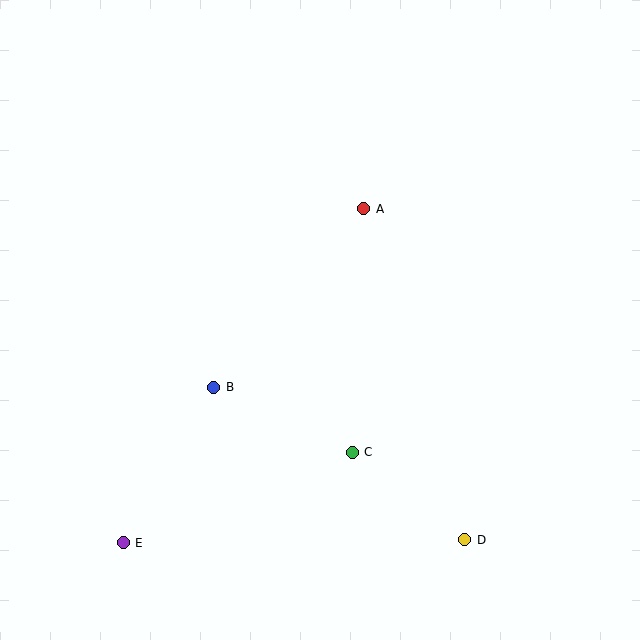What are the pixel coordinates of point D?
Point D is at (465, 540).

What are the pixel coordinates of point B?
Point B is at (214, 387).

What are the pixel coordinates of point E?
Point E is at (123, 543).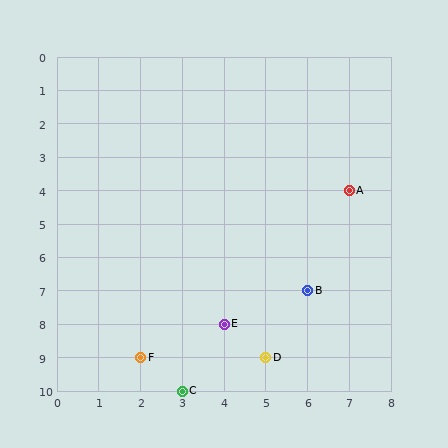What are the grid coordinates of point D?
Point D is at grid coordinates (5, 9).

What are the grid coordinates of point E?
Point E is at grid coordinates (4, 8).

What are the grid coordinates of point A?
Point A is at grid coordinates (7, 4).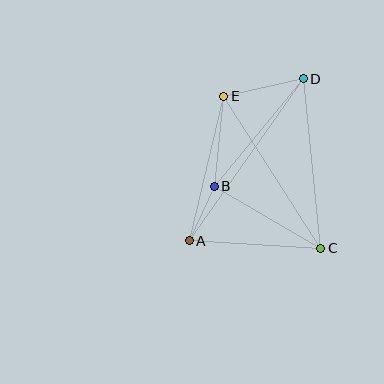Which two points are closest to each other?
Points A and B are closest to each other.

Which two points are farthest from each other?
Points A and D are farthest from each other.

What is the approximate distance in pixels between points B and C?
The distance between B and C is approximately 123 pixels.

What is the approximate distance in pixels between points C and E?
The distance between C and E is approximately 180 pixels.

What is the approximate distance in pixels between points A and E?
The distance between A and E is approximately 148 pixels.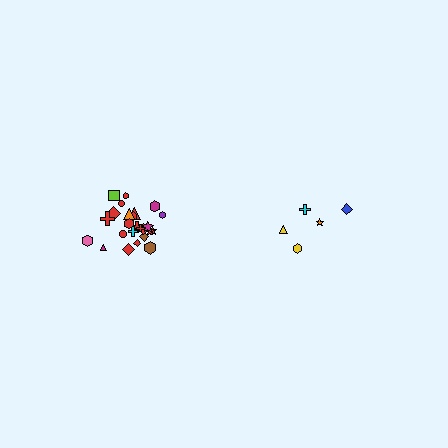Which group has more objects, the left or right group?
The left group.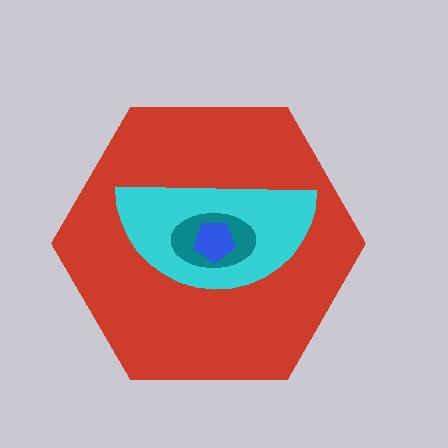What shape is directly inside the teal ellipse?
The blue pentagon.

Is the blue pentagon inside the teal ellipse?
Yes.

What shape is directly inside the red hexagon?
The cyan semicircle.